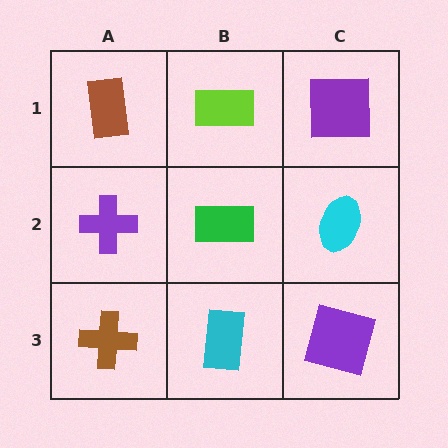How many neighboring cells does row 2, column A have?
3.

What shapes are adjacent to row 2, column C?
A purple square (row 1, column C), a purple square (row 3, column C), a green rectangle (row 2, column B).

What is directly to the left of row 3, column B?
A brown cross.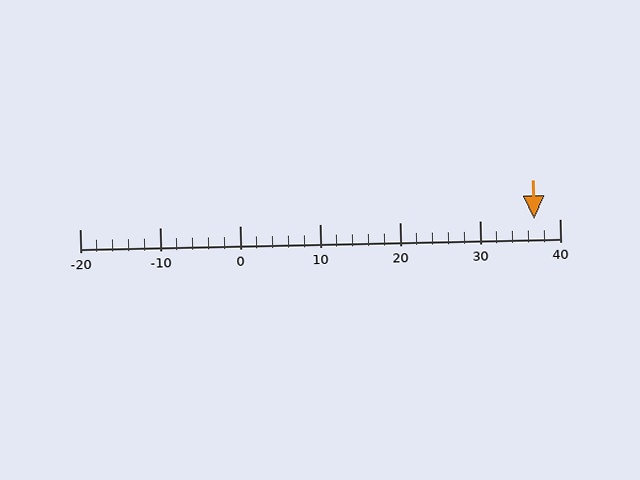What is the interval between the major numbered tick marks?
The major tick marks are spaced 10 units apart.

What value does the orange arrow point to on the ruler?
The orange arrow points to approximately 37.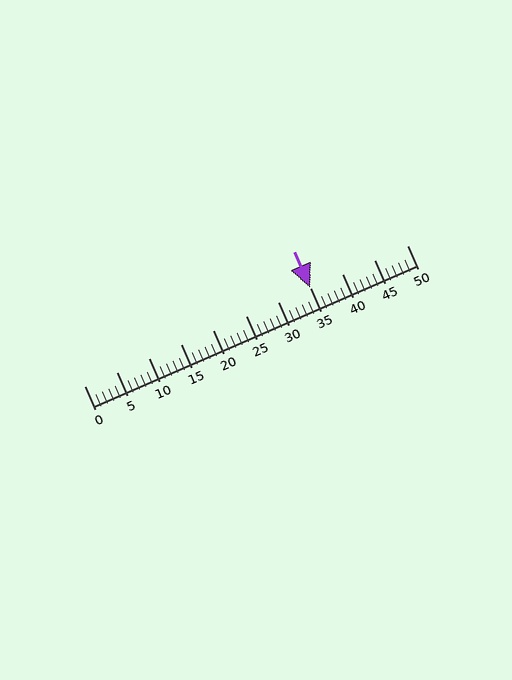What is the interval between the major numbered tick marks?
The major tick marks are spaced 5 units apart.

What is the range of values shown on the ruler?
The ruler shows values from 0 to 50.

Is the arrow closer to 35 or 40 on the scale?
The arrow is closer to 35.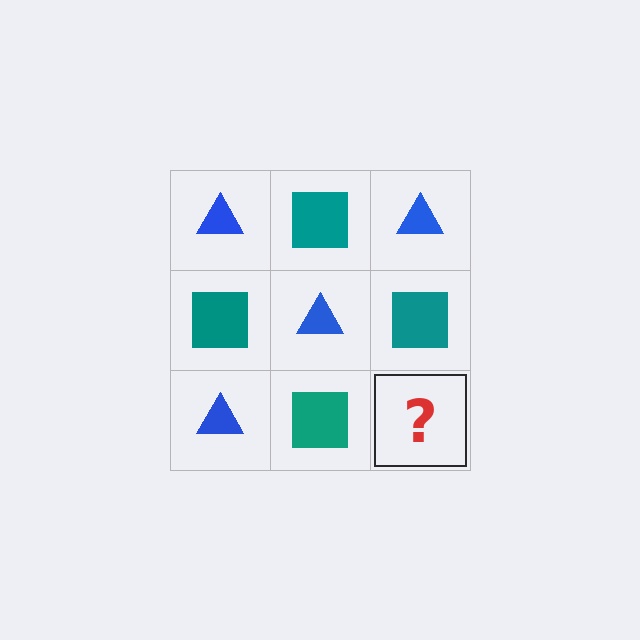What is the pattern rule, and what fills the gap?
The rule is that it alternates blue triangle and teal square in a checkerboard pattern. The gap should be filled with a blue triangle.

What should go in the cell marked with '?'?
The missing cell should contain a blue triangle.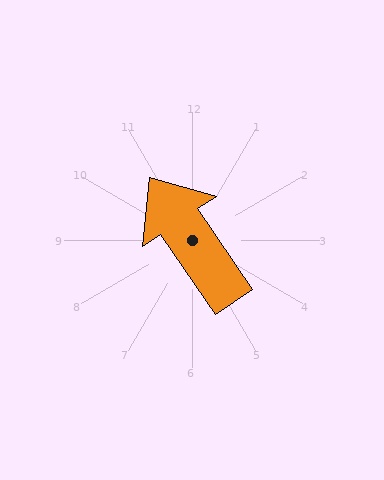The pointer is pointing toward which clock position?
Roughly 11 o'clock.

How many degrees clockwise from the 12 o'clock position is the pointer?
Approximately 326 degrees.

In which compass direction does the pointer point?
Northwest.